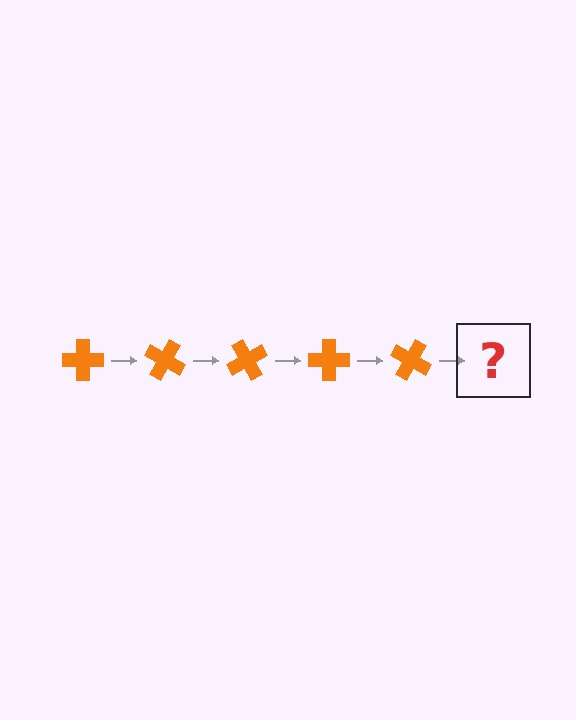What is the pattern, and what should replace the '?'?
The pattern is that the cross rotates 30 degrees each step. The '?' should be an orange cross rotated 150 degrees.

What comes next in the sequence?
The next element should be an orange cross rotated 150 degrees.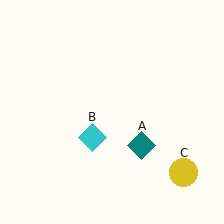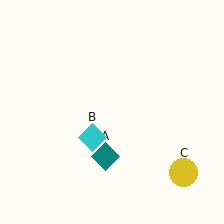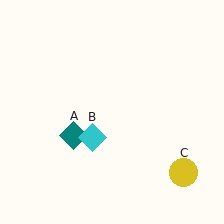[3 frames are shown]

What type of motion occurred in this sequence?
The teal diamond (object A) rotated clockwise around the center of the scene.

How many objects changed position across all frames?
1 object changed position: teal diamond (object A).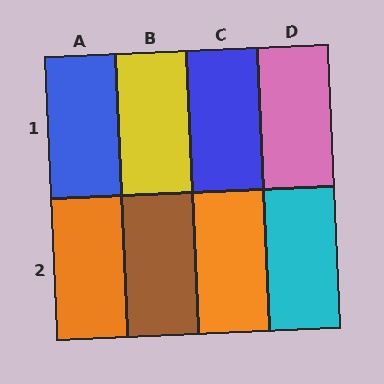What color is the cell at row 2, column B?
Brown.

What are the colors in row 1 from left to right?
Blue, yellow, blue, pink.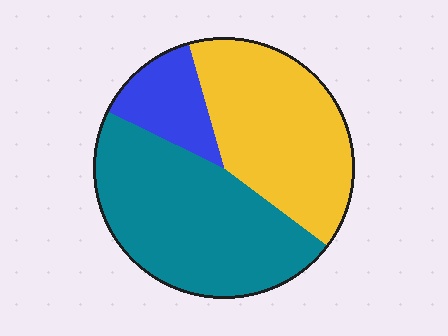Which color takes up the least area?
Blue, at roughly 15%.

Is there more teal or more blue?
Teal.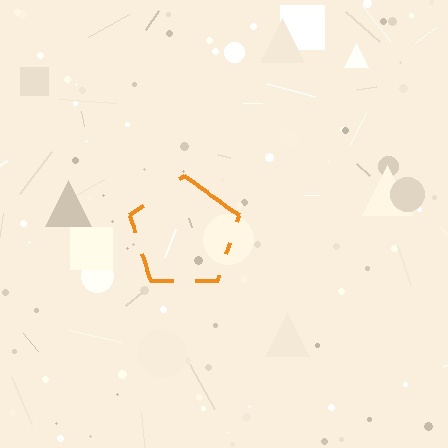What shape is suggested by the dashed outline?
The dashed outline suggests a pentagon.